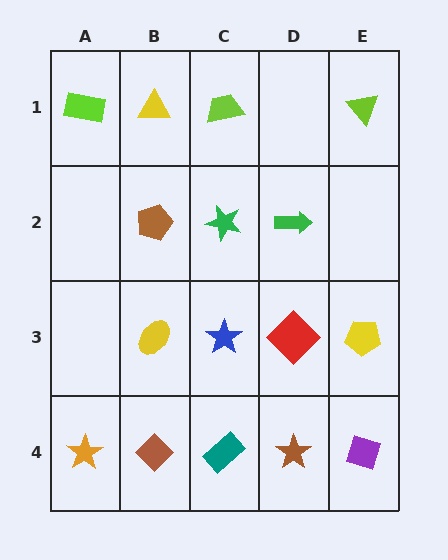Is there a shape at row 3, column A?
No, that cell is empty.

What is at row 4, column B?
A brown diamond.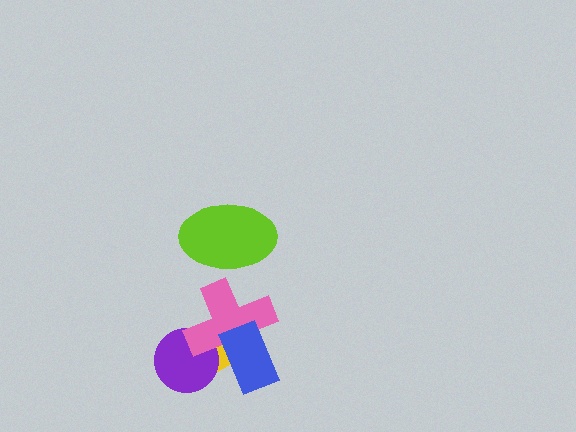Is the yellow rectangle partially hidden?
Yes, it is partially covered by another shape.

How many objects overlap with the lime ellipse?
0 objects overlap with the lime ellipse.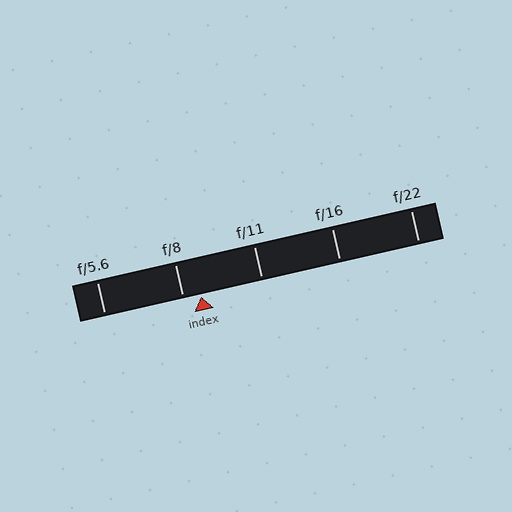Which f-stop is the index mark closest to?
The index mark is closest to f/8.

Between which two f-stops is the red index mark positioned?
The index mark is between f/8 and f/11.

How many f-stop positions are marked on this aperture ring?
There are 5 f-stop positions marked.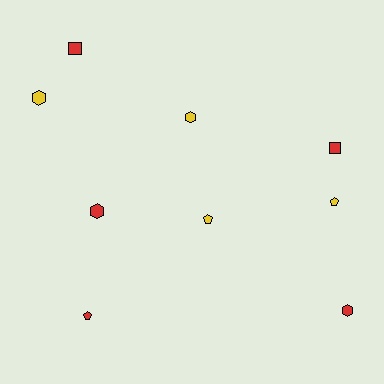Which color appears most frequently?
Red, with 5 objects.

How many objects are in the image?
There are 9 objects.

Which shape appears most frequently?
Hexagon, with 4 objects.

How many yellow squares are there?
There are no yellow squares.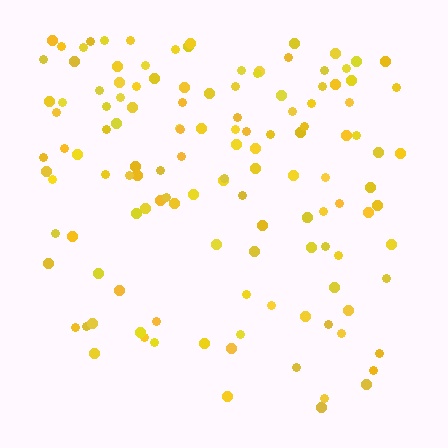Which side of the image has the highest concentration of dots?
The top.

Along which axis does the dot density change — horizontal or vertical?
Vertical.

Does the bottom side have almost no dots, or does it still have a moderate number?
Still a moderate number, just noticeably fewer than the top.